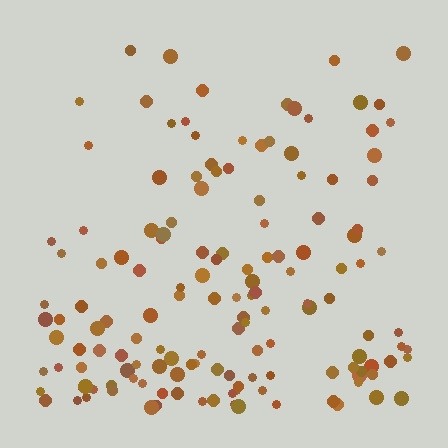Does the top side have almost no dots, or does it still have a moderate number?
Still a moderate number, just noticeably fewer than the bottom.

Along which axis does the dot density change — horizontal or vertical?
Vertical.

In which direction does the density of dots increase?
From top to bottom, with the bottom side densest.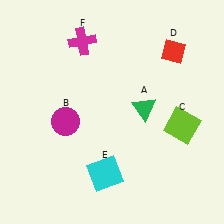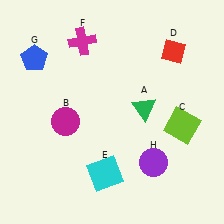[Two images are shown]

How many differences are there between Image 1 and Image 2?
There are 2 differences between the two images.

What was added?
A blue pentagon (G), a purple circle (H) were added in Image 2.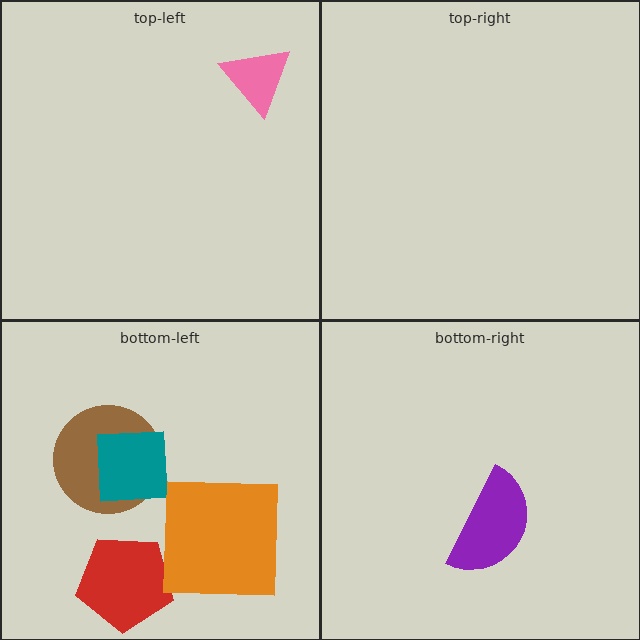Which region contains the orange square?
The bottom-left region.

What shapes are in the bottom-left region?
The red pentagon, the brown circle, the teal square, the orange square.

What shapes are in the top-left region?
The pink triangle.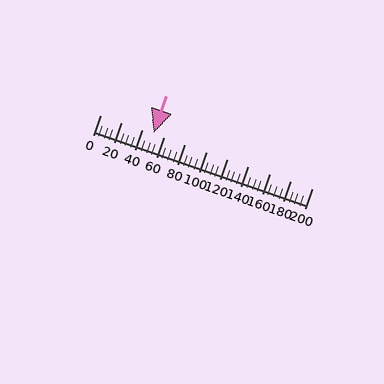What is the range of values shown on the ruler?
The ruler shows values from 0 to 200.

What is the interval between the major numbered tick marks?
The major tick marks are spaced 20 units apart.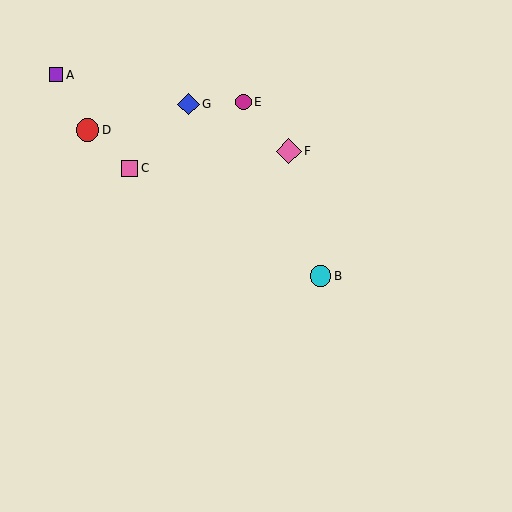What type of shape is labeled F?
Shape F is a pink diamond.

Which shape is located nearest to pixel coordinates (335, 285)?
The cyan circle (labeled B) at (321, 276) is nearest to that location.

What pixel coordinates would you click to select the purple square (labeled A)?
Click at (56, 75) to select the purple square A.